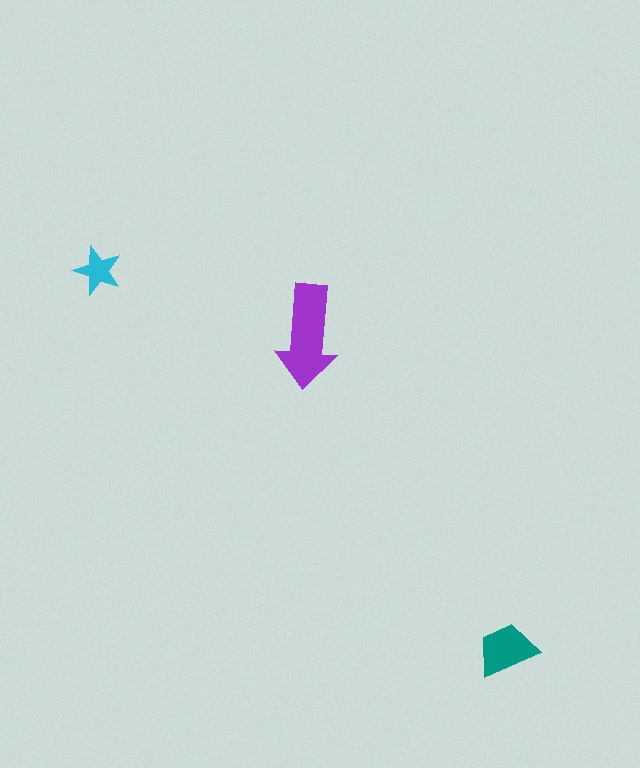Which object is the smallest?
The cyan star.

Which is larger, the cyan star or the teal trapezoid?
The teal trapezoid.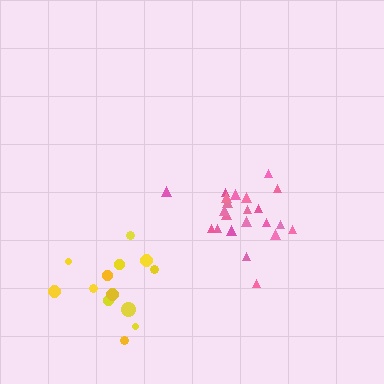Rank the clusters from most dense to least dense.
pink, yellow.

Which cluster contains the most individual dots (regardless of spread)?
Pink (22).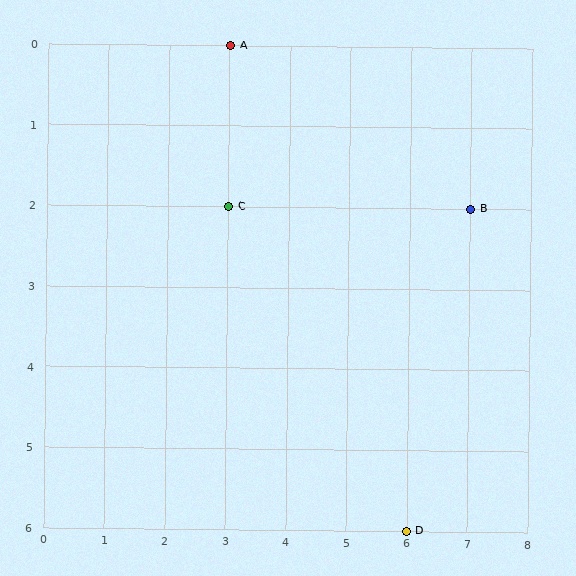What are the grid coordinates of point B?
Point B is at grid coordinates (7, 2).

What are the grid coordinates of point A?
Point A is at grid coordinates (3, 0).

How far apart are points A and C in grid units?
Points A and C are 2 rows apart.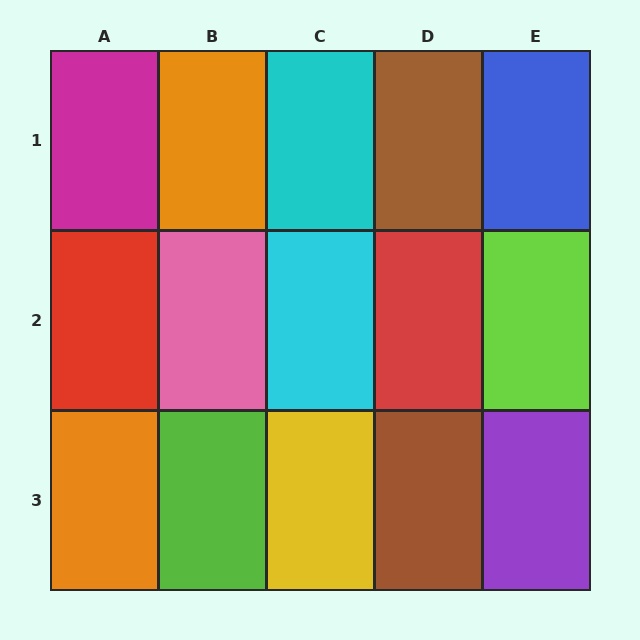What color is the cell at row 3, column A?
Orange.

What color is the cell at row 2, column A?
Red.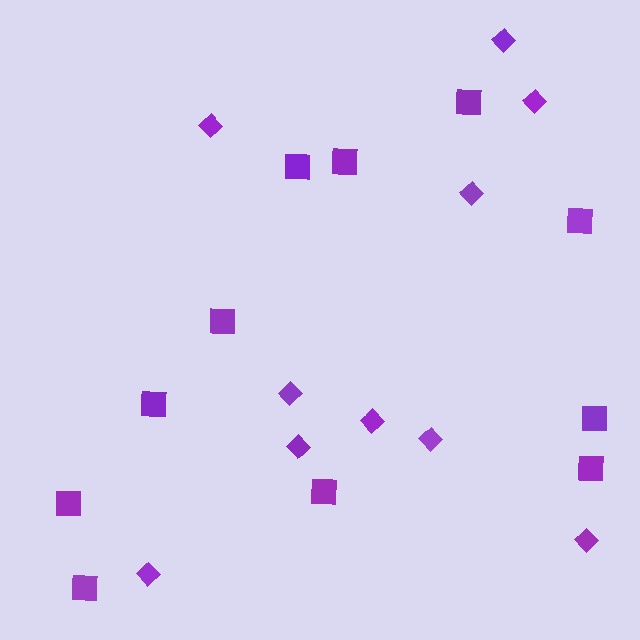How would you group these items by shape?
There are 2 groups: one group of diamonds (10) and one group of squares (11).